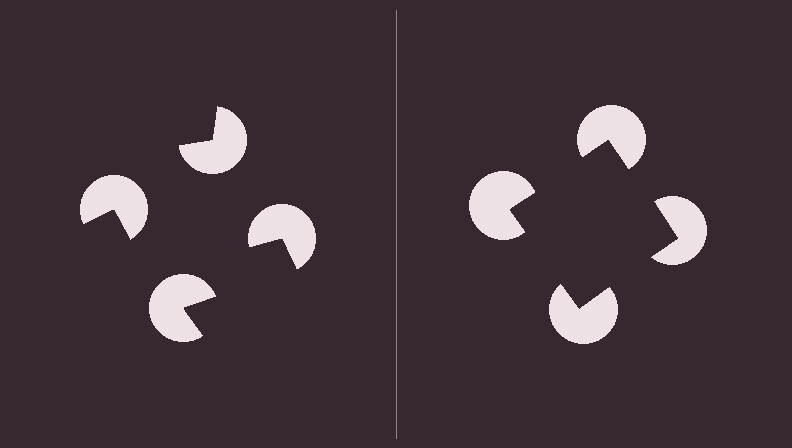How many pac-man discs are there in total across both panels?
8 — 4 on each side.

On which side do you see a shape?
An illusory square appears on the right side. On the left side the wedge cuts are rotated, so no coherent shape forms.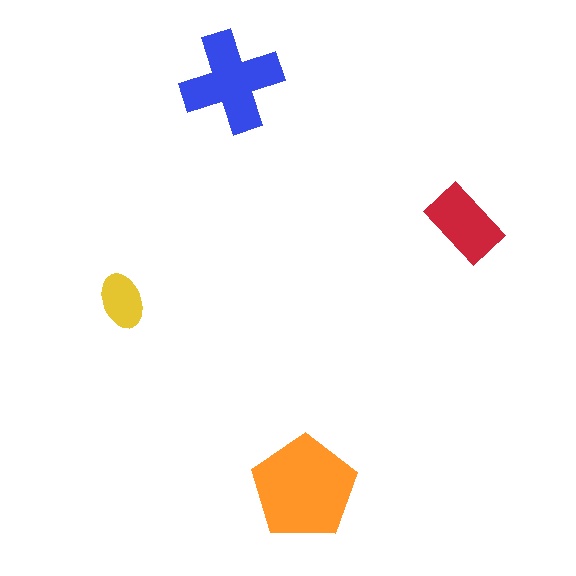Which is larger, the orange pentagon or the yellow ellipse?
The orange pentagon.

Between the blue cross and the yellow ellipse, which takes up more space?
The blue cross.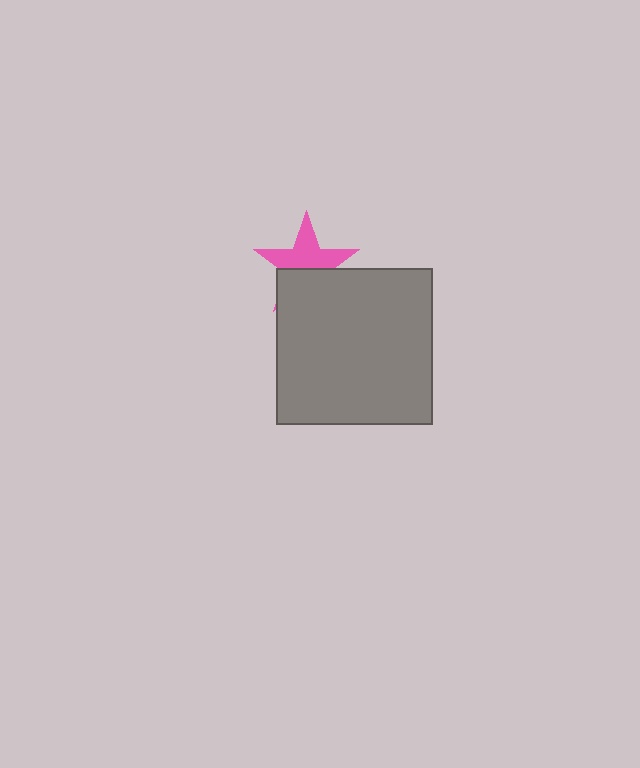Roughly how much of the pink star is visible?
About half of it is visible (roughly 56%).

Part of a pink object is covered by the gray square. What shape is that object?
It is a star.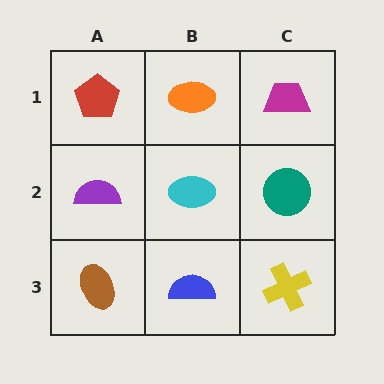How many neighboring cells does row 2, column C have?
3.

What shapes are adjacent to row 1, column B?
A cyan ellipse (row 2, column B), a red pentagon (row 1, column A), a magenta trapezoid (row 1, column C).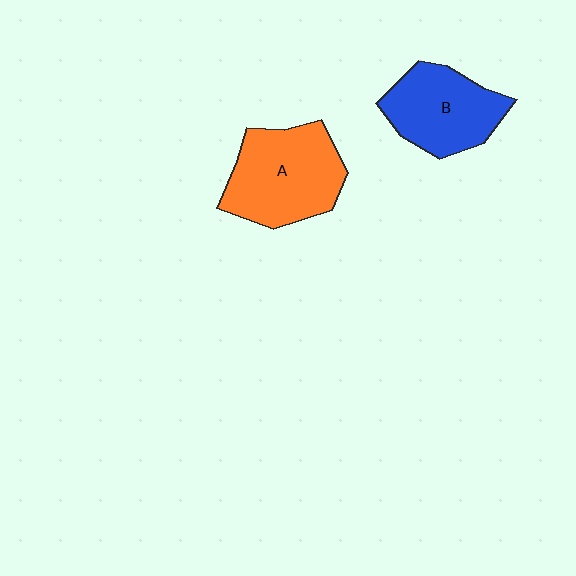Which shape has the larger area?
Shape A (orange).